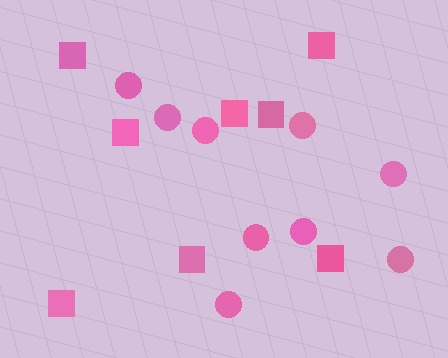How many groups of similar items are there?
There are 2 groups: one group of squares (8) and one group of circles (9).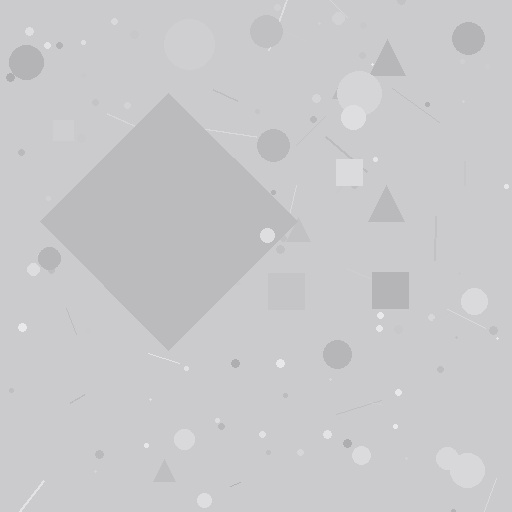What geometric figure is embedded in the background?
A diamond is embedded in the background.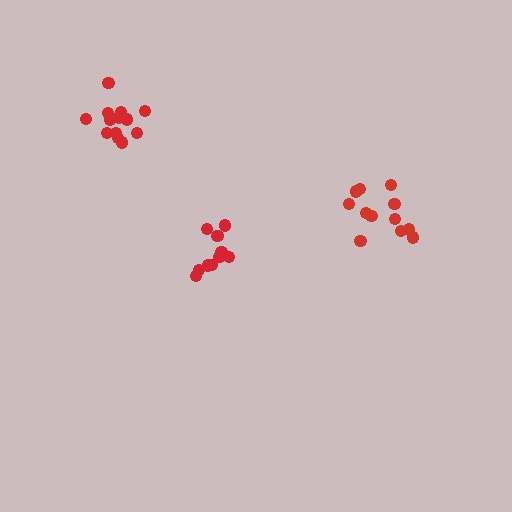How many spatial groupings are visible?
There are 3 spatial groupings.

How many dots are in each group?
Group 1: 12 dots, Group 2: 14 dots, Group 3: 10 dots (36 total).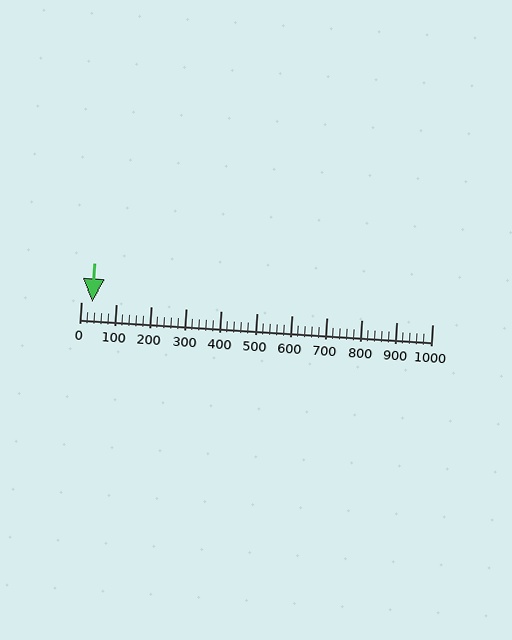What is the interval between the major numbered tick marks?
The major tick marks are spaced 100 units apart.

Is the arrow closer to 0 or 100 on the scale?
The arrow is closer to 0.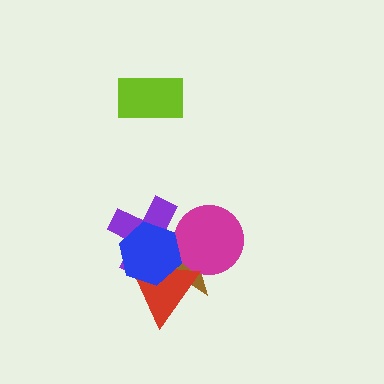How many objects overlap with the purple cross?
4 objects overlap with the purple cross.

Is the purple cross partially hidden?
Yes, it is partially covered by another shape.